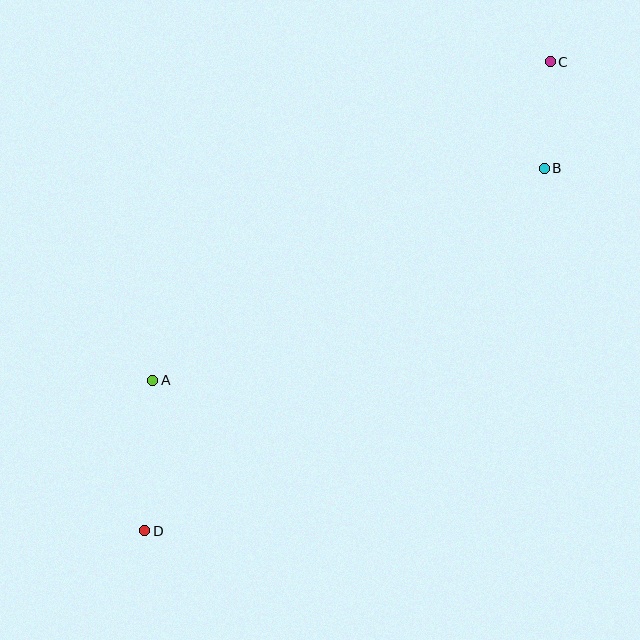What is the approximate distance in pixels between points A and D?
The distance between A and D is approximately 151 pixels.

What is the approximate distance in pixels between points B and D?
The distance between B and D is approximately 540 pixels.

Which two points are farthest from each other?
Points C and D are farthest from each other.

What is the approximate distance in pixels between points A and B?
The distance between A and B is approximately 446 pixels.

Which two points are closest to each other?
Points B and C are closest to each other.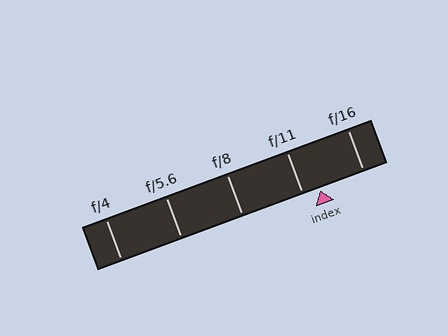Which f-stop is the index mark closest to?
The index mark is closest to f/11.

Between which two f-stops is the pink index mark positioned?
The index mark is between f/11 and f/16.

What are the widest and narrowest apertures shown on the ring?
The widest aperture shown is f/4 and the narrowest is f/16.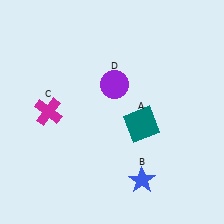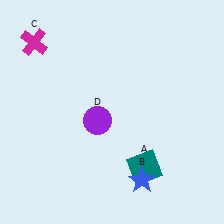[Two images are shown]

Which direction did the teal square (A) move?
The teal square (A) moved down.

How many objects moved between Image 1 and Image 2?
3 objects moved between the two images.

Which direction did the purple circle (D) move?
The purple circle (D) moved down.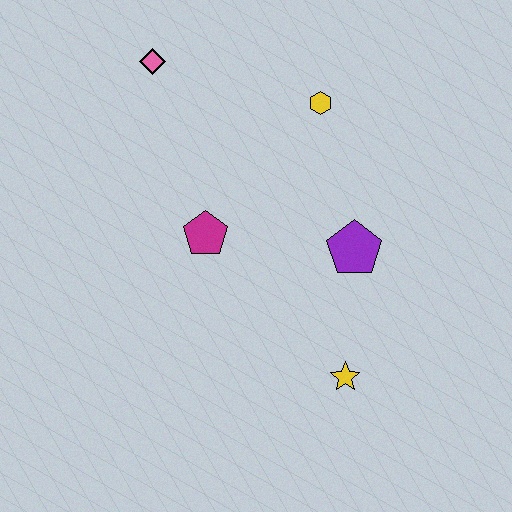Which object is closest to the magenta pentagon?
The purple pentagon is closest to the magenta pentagon.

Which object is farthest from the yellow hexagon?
The yellow star is farthest from the yellow hexagon.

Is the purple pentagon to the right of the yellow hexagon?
Yes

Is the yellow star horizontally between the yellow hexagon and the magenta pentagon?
No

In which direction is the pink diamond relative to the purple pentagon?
The pink diamond is to the left of the purple pentagon.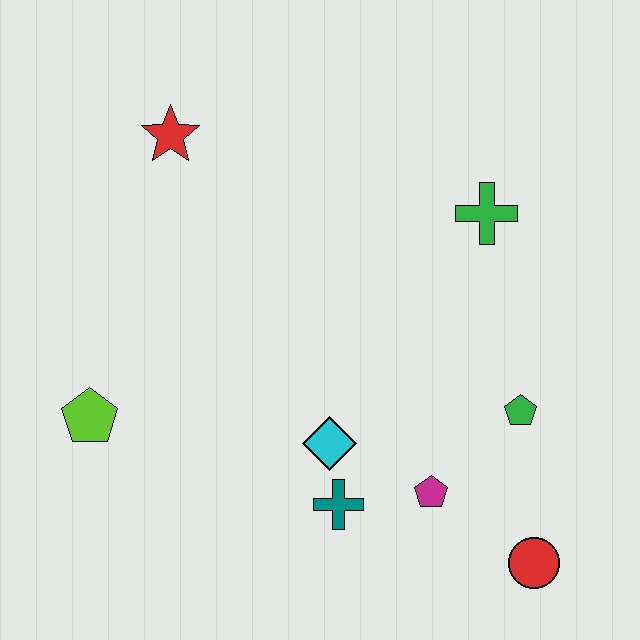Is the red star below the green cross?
No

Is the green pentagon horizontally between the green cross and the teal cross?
No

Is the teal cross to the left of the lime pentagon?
No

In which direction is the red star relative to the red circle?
The red star is above the red circle.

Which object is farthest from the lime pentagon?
The red circle is farthest from the lime pentagon.